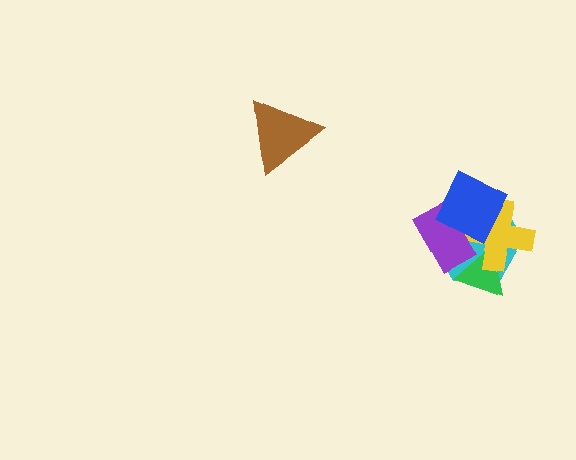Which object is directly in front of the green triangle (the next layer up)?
The yellow cross is directly in front of the green triangle.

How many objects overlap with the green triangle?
3 objects overlap with the green triangle.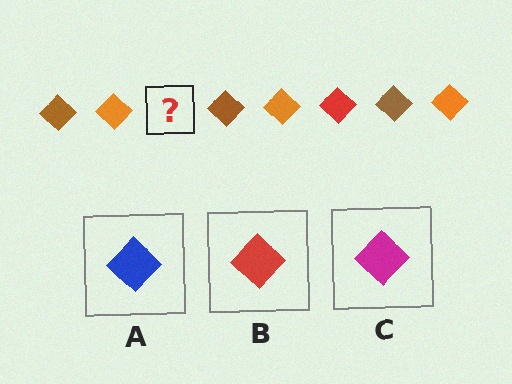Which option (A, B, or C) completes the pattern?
B.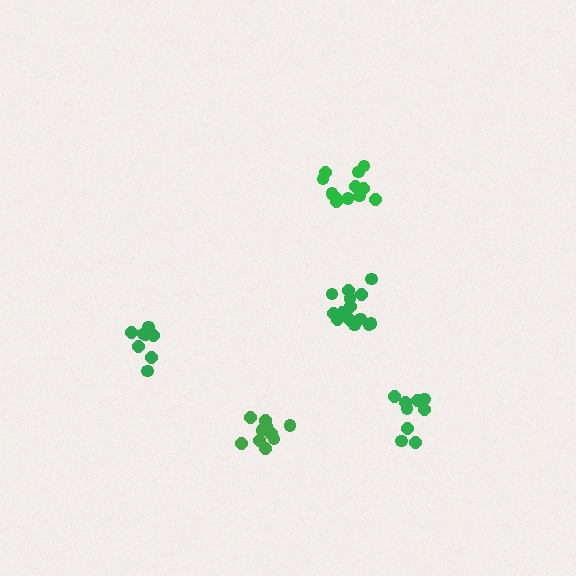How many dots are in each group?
Group 1: 8 dots, Group 2: 14 dots, Group 3: 9 dots, Group 4: 14 dots, Group 5: 12 dots (57 total).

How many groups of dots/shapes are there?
There are 5 groups.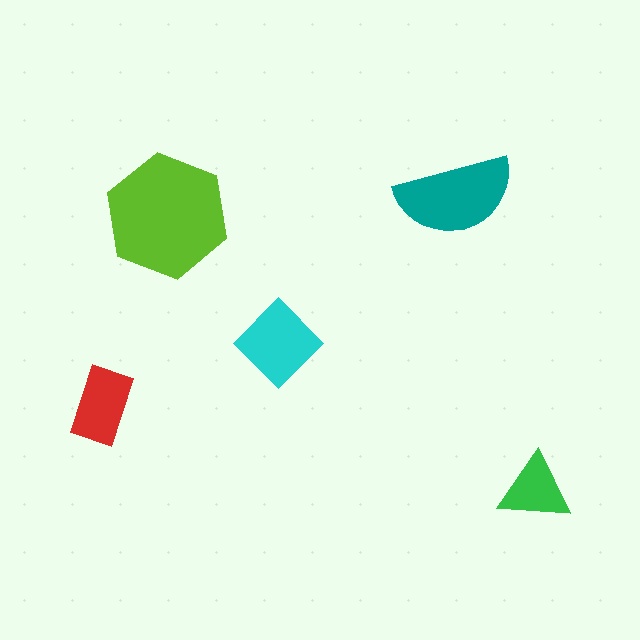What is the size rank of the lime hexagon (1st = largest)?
1st.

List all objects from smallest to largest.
The green triangle, the red rectangle, the cyan diamond, the teal semicircle, the lime hexagon.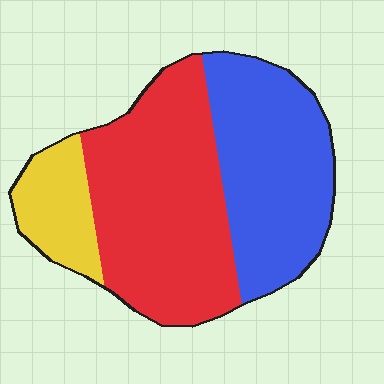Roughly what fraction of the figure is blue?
Blue covers roughly 40% of the figure.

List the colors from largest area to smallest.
From largest to smallest: red, blue, yellow.